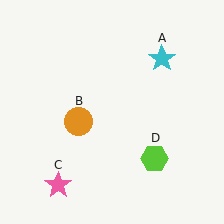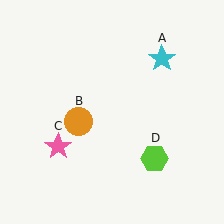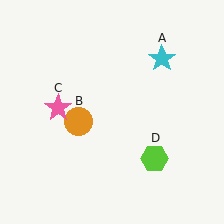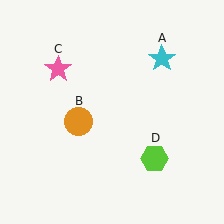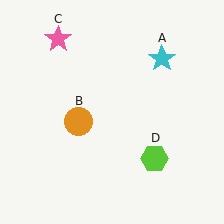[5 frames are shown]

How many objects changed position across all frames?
1 object changed position: pink star (object C).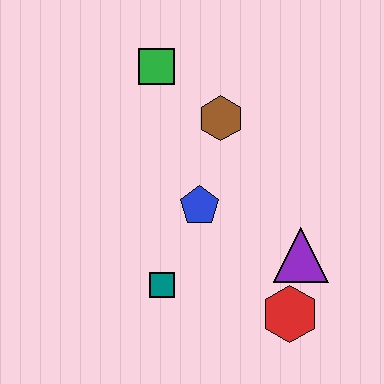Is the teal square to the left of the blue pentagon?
Yes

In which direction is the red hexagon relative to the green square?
The red hexagon is below the green square.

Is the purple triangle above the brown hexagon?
No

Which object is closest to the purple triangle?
The red hexagon is closest to the purple triangle.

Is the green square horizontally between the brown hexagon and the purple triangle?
No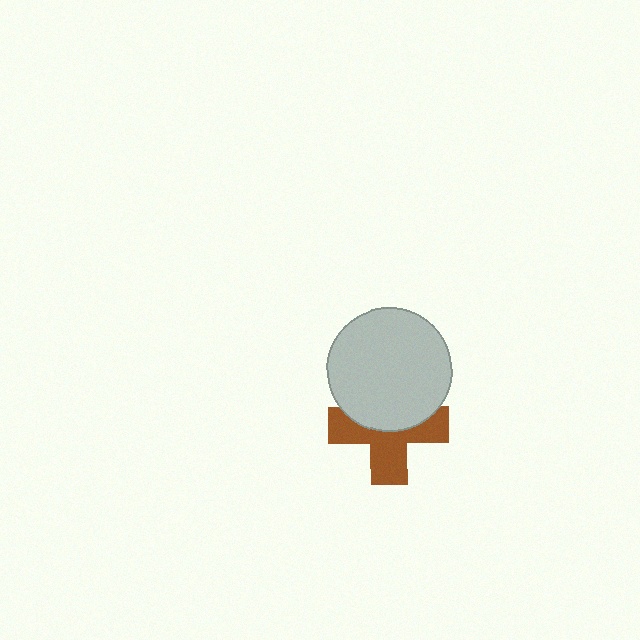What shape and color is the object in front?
The object in front is a light gray circle.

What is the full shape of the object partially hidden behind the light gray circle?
The partially hidden object is a brown cross.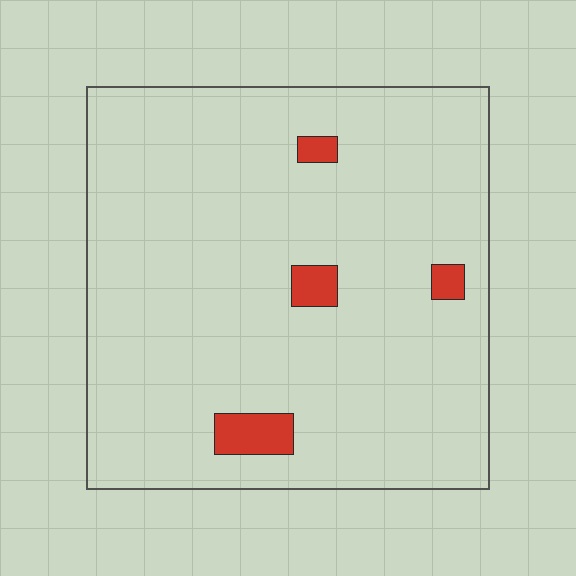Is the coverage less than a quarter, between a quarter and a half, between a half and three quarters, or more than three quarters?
Less than a quarter.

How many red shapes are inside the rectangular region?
4.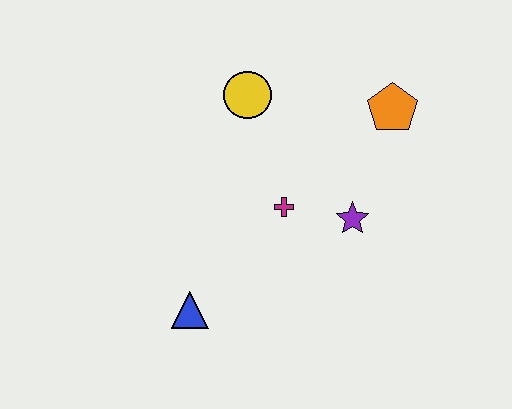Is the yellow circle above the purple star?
Yes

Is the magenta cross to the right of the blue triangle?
Yes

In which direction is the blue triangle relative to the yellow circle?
The blue triangle is below the yellow circle.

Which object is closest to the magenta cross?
The purple star is closest to the magenta cross.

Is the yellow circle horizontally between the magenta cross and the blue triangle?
Yes